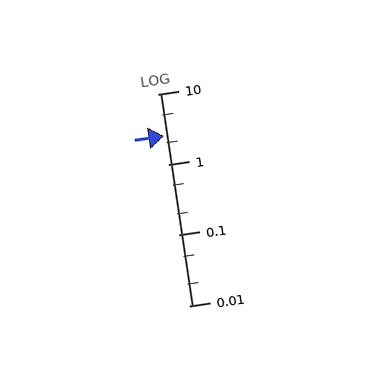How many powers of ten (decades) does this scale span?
The scale spans 3 decades, from 0.01 to 10.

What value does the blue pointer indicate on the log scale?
The pointer indicates approximately 2.5.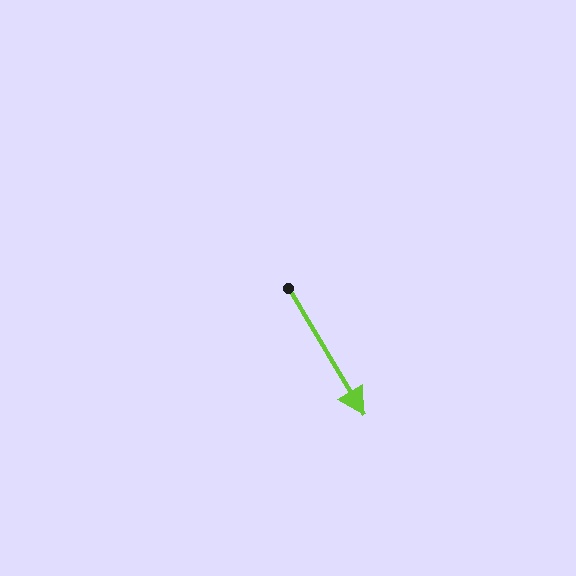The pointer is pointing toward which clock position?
Roughly 5 o'clock.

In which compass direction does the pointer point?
Southeast.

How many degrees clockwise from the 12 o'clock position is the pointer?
Approximately 149 degrees.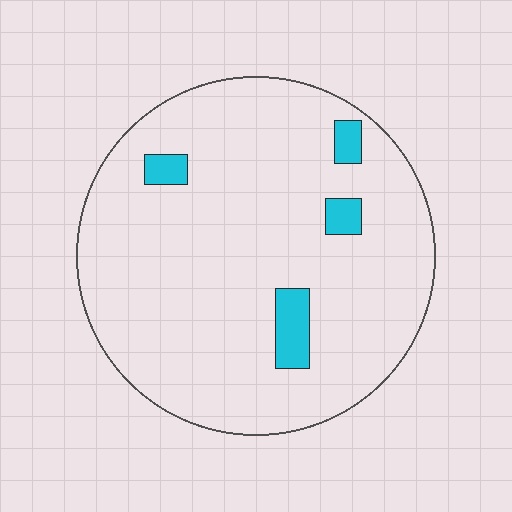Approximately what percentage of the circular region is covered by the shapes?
Approximately 5%.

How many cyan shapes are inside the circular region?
4.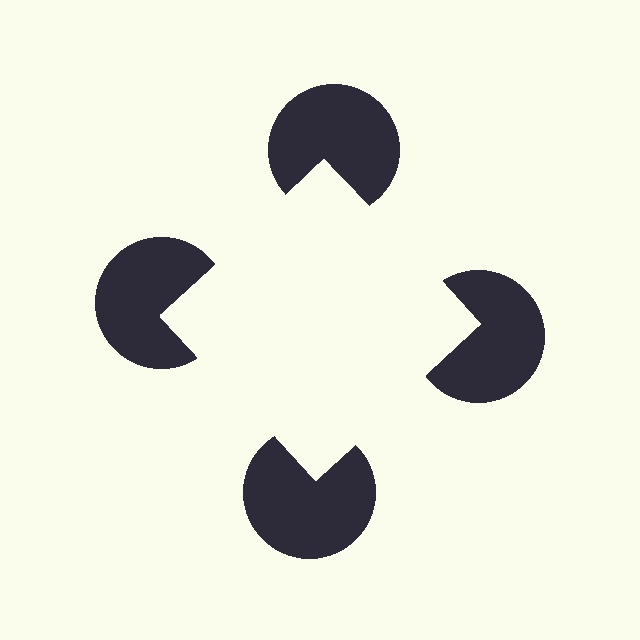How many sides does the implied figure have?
4 sides.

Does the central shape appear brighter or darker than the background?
It typically appears slightly brighter than the background, even though no actual brightness change is drawn.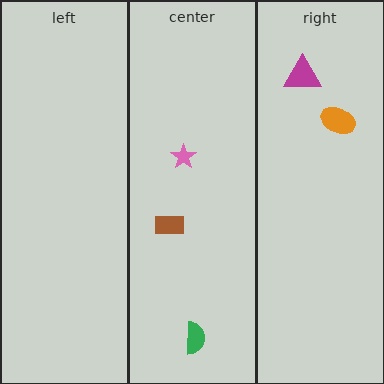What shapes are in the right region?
The magenta triangle, the orange ellipse.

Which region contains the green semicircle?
The center region.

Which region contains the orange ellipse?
The right region.